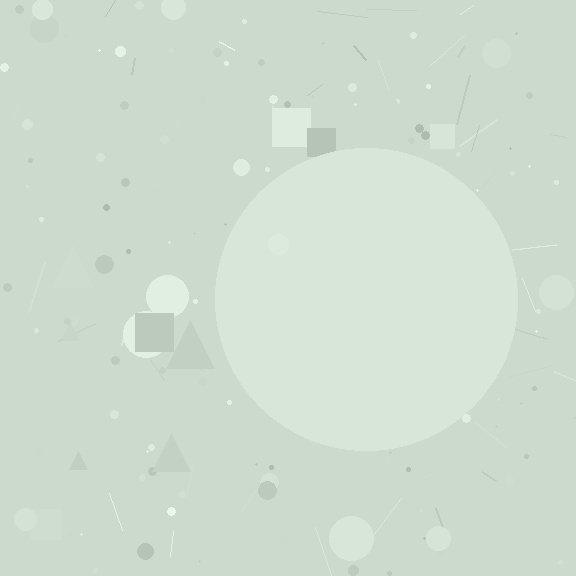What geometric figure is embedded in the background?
A circle is embedded in the background.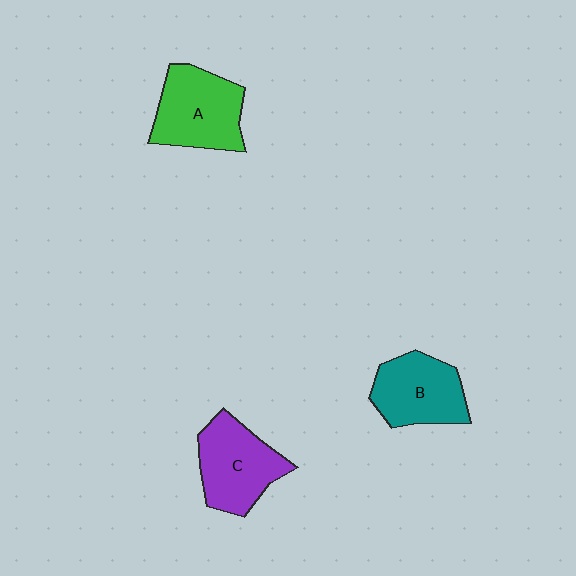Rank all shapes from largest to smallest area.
From largest to smallest: A (green), C (purple), B (teal).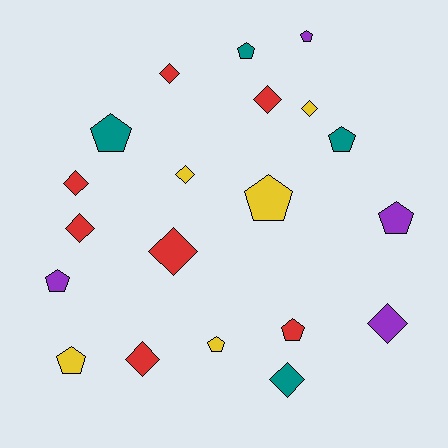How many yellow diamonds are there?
There are 2 yellow diamonds.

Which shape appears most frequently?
Pentagon, with 10 objects.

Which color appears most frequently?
Red, with 7 objects.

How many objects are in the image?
There are 20 objects.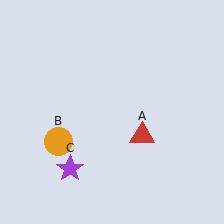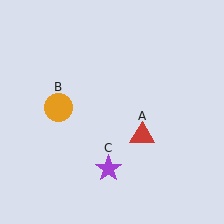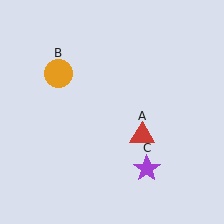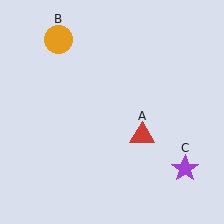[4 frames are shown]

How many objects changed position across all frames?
2 objects changed position: orange circle (object B), purple star (object C).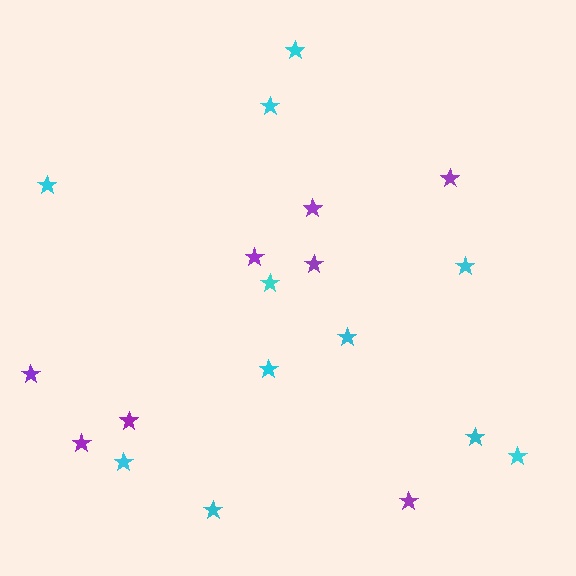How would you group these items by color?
There are 2 groups: one group of cyan stars (11) and one group of purple stars (8).